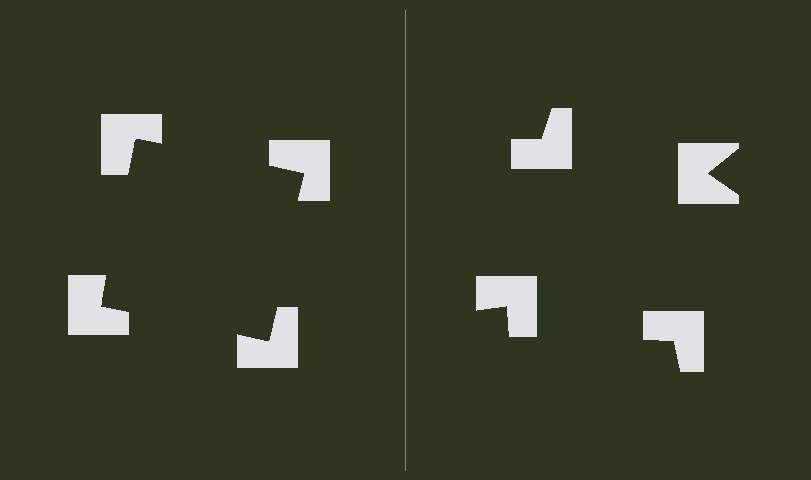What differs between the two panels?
The notched squares are positioned identically on both sides; only the wedge orientations differ. On the left they align to a square; on the right they are misaligned.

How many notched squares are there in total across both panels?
8 — 4 on each side.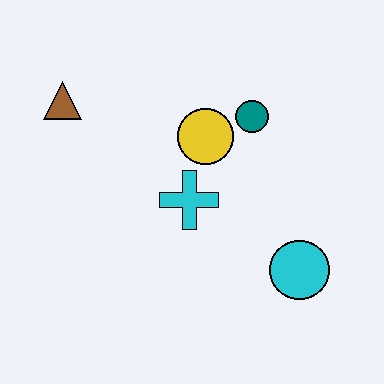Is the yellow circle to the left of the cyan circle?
Yes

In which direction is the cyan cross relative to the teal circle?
The cyan cross is below the teal circle.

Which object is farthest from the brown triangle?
The cyan circle is farthest from the brown triangle.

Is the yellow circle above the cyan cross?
Yes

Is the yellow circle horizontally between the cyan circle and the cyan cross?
Yes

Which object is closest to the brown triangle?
The yellow circle is closest to the brown triangle.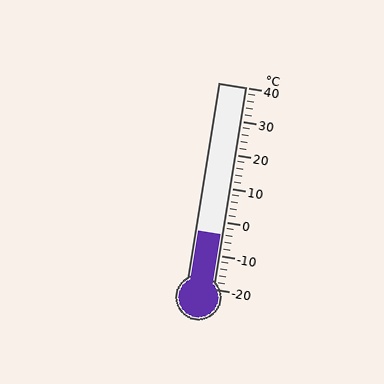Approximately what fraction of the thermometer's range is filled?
The thermometer is filled to approximately 25% of its range.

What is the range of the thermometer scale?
The thermometer scale ranges from -20°C to 40°C.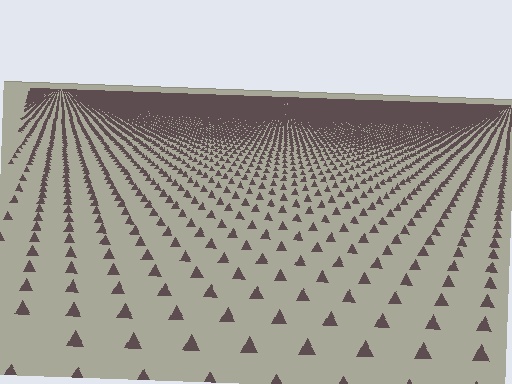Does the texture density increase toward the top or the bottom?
Density increases toward the top.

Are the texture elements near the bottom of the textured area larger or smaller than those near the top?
Larger. Near the bottom, elements are closer to the viewer and appear at a bigger on-screen size.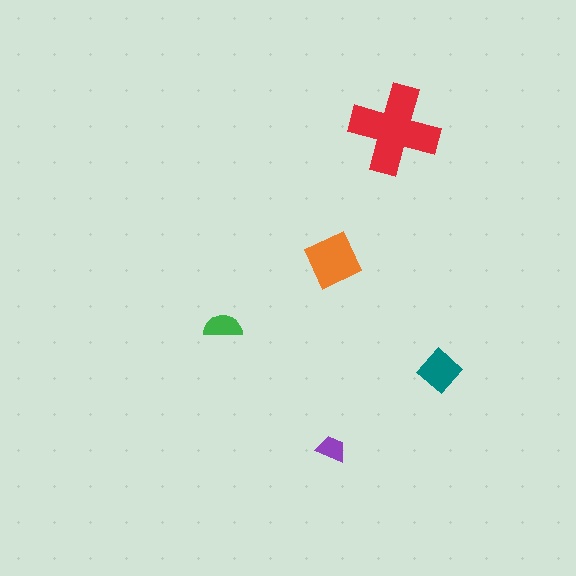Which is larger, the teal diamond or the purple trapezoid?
The teal diamond.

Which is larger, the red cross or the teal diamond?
The red cross.